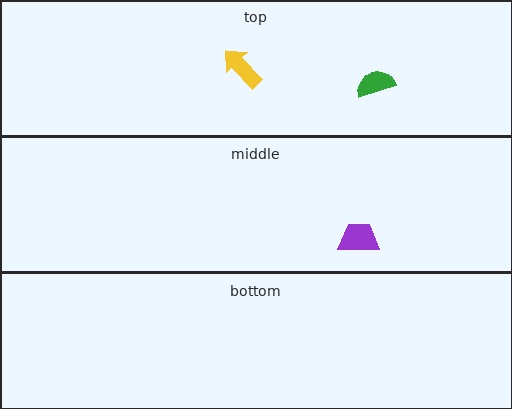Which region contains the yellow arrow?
The top region.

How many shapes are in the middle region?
1.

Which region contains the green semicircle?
The top region.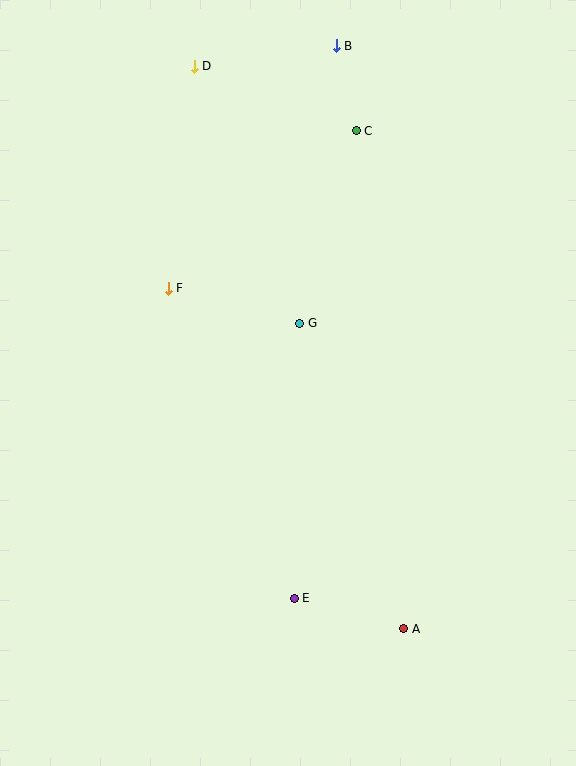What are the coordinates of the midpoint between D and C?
The midpoint between D and C is at (275, 98).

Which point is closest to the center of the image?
Point G at (300, 323) is closest to the center.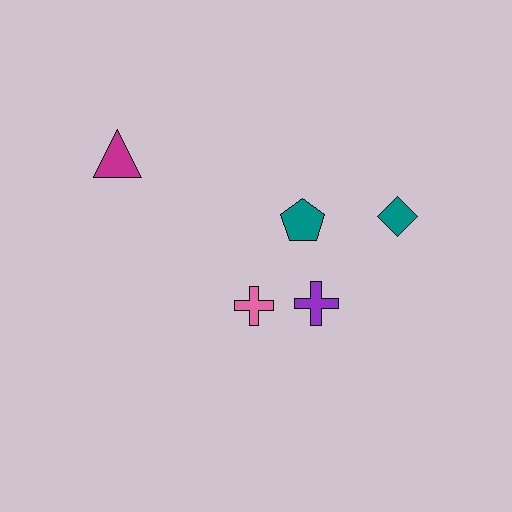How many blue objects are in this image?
There are no blue objects.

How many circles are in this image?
There are no circles.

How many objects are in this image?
There are 5 objects.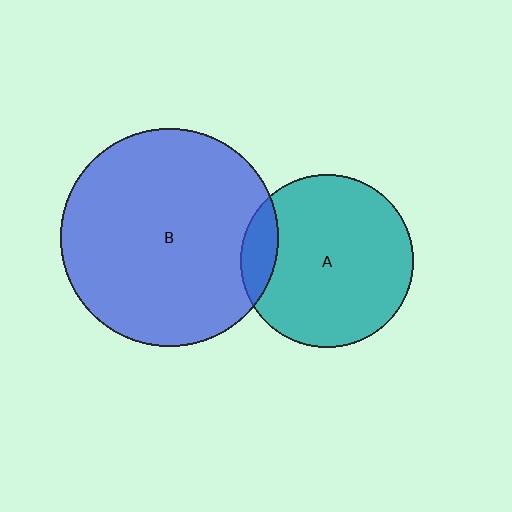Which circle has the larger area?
Circle B (blue).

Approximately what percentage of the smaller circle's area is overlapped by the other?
Approximately 10%.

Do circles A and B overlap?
Yes.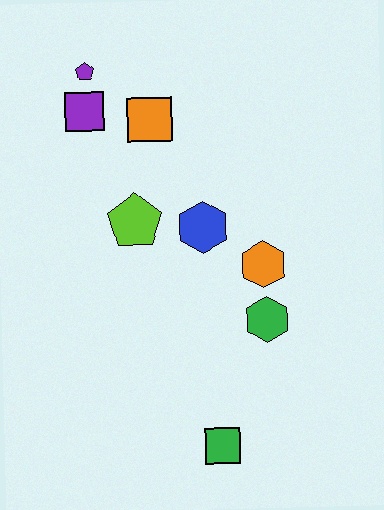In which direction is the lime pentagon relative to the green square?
The lime pentagon is above the green square.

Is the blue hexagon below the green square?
No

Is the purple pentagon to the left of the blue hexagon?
Yes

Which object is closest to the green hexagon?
The orange hexagon is closest to the green hexagon.